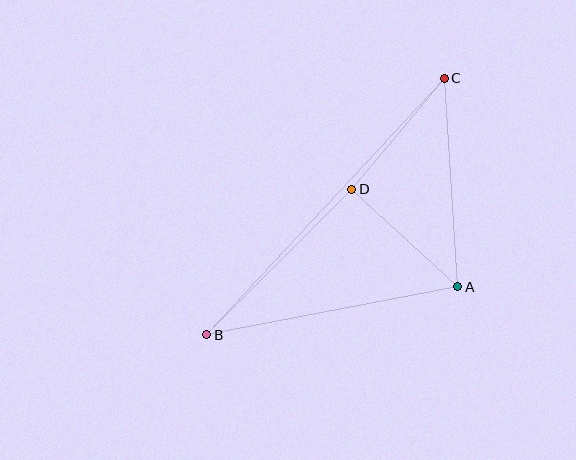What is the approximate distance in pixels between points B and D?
The distance between B and D is approximately 206 pixels.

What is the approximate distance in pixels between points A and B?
The distance between A and B is approximately 256 pixels.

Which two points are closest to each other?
Points A and D are closest to each other.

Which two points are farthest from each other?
Points B and C are farthest from each other.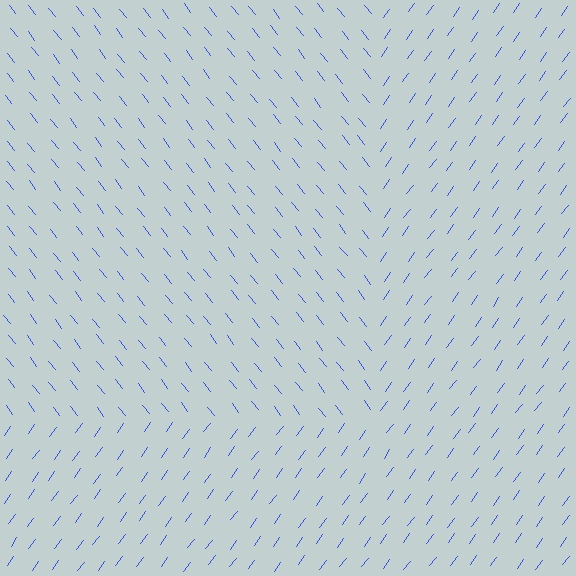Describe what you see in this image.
The image is filled with small blue line segments. A rectangle region in the image has lines oriented differently from the surrounding lines, creating a visible texture boundary.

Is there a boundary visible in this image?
Yes, there is a texture boundary formed by a change in line orientation.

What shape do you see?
I see a rectangle.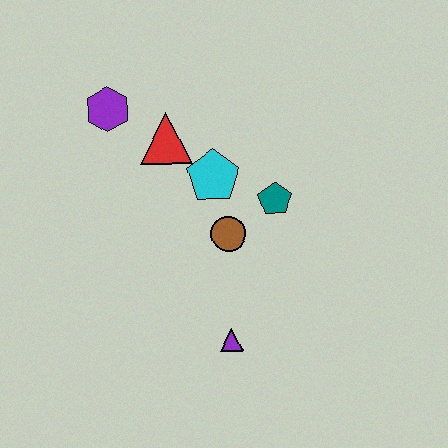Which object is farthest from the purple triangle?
The purple hexagon is farthest from the purple triangle.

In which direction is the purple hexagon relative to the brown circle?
The purple hexagon is above the brown circle.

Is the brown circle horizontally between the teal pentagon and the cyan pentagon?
Yes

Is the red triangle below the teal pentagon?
No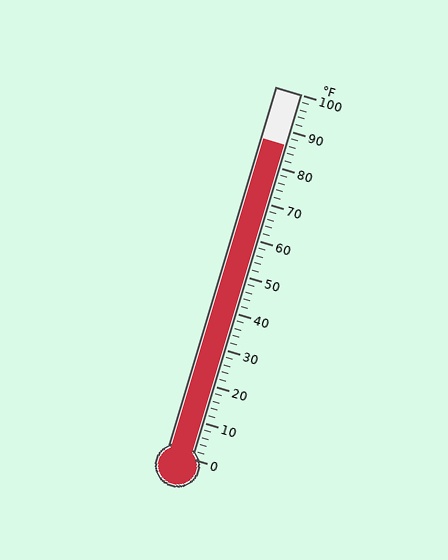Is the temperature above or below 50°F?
The temperature is above 50°F.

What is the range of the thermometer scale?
The thermometer scale ranges from 0°F to 100°F.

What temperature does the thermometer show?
The thermometer shows approximately 86°F.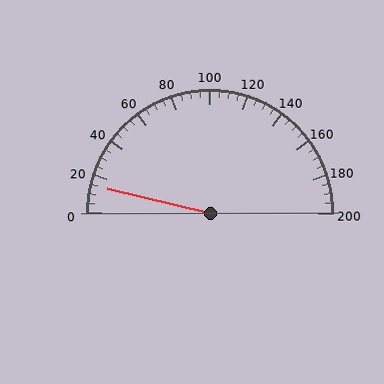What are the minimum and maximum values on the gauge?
The gauge ranges from 0 to 200.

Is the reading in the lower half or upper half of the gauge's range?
The reading is in the lower half of the range (0 to 200).